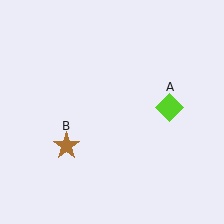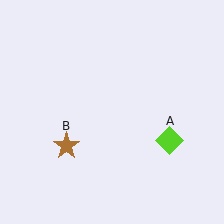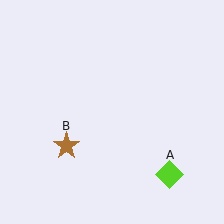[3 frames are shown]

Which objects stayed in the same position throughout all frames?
Brown star (object B) remained stationary.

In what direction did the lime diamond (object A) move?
The lime diamond (object A) moved down.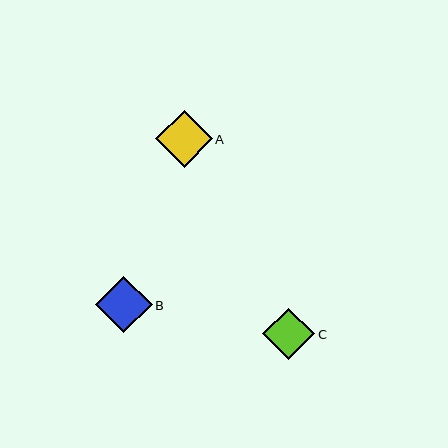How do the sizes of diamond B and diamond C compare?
Diamond B and diamond C are approximately the same size.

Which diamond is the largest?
Diamond A is the largest with a size of approximately 56 pixels.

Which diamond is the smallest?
Diamond C is the smallest with a size of approximately 52 pixels.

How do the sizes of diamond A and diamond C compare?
Diamond A and diamond C are approximately the same size.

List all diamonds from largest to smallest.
From largest to smallest: A, B, C.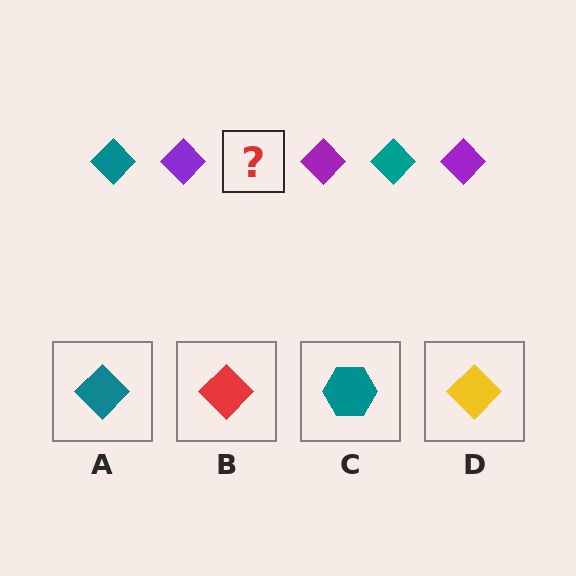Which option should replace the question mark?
Option A.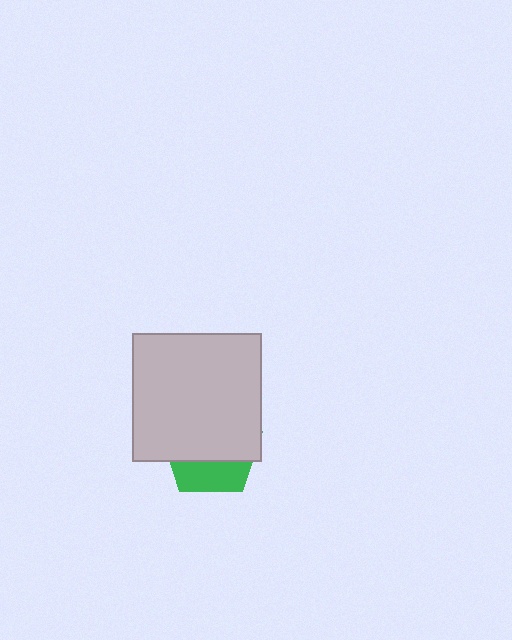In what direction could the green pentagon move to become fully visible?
The green pentagon could move down. That would shift it out from behind the light gray square entirely.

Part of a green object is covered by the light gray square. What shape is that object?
It is a pentagon.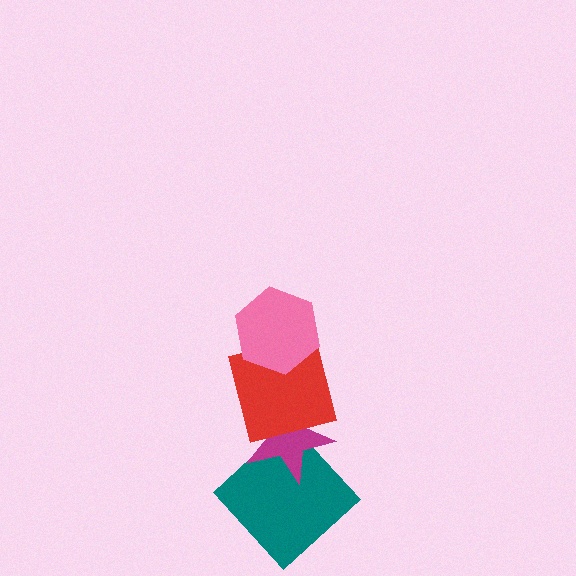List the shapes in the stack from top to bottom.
From top to bottom: the pink hexagon, the red square, the magenta star, the teal diamond.